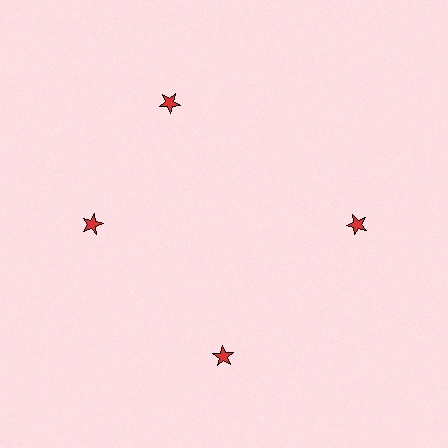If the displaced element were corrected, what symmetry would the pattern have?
It would have 4-fold rotational symmetry — the pattern would map onto itself every 90 degrees.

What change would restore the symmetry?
The symmetry would be restored by rotating it back into even spacing with its neighbors so that all 4 stars sit at equal angles and equal distance from the center.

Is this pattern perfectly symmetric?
No. The 4 red stars are arranged in a ring, but one element near the 12 o'clock position is rotated out of alignment along the ring, breaking the 4-fold rotational symmetry.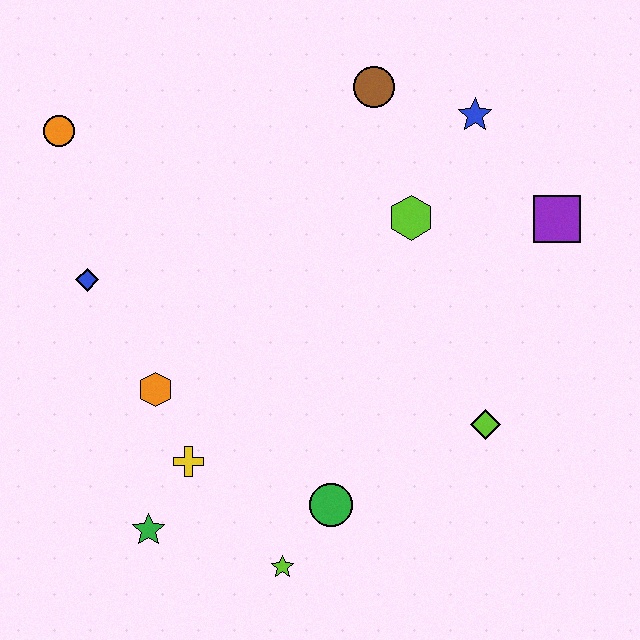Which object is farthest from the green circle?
The orange circle is farthest from the green circle.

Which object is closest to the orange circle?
The blue diamond is closest to the orange circle.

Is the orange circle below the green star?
No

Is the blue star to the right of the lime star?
Yes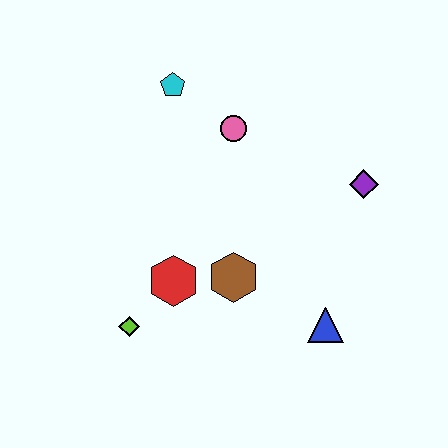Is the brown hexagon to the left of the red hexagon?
No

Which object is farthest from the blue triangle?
The cyan pentagon is farthest from the blue triangle.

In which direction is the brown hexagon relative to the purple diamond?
The brown hexagon is to the left of the purple diamond.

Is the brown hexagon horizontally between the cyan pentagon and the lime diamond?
No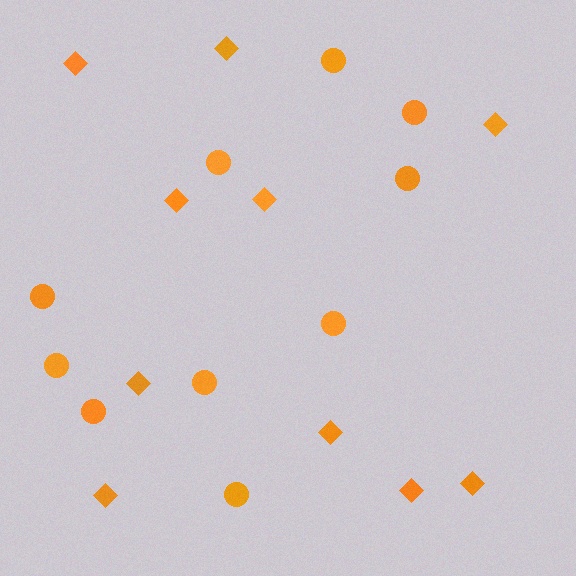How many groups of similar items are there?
There are 2 groups: one group of diamonds (10) and one group of circles (10).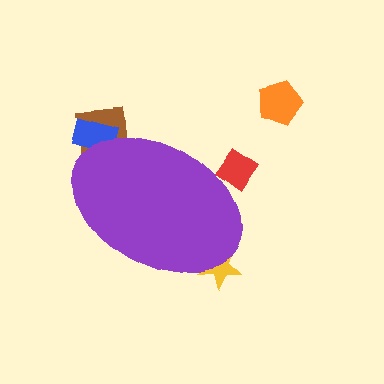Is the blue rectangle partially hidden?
Yes, the blue rectangle is partially hidden behind the purple ellipse.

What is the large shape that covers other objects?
A purple ellipse.